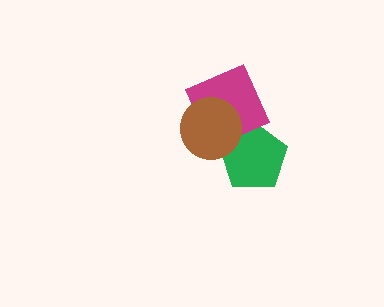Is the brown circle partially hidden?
No, no other shape covers it.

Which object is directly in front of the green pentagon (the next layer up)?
The magenta diamond is directly in front of the green pentagon.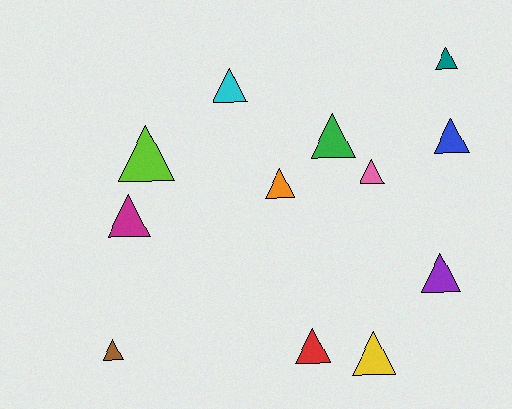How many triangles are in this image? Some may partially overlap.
There are 12 triangles.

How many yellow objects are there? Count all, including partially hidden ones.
There is 1 yellow object.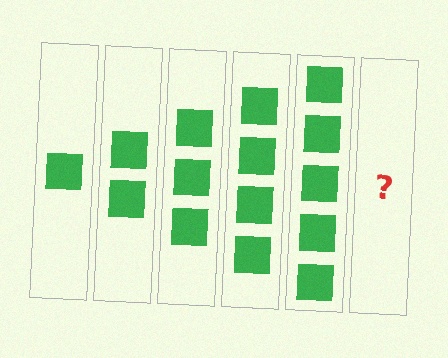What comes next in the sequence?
The next element should be 6 squares.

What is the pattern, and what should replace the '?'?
The pattern is that each step adds one more square. The '?' should be 6 squares.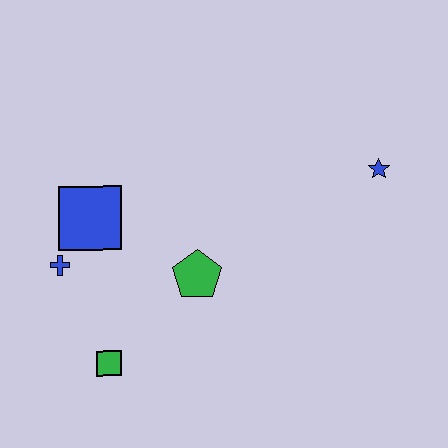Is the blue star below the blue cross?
No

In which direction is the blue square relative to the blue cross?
The blue square is above the blue cross.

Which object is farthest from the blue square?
The blue star is farthest from the blue square.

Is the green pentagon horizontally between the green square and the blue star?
Yes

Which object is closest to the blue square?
The blue cross is closest to the blue square.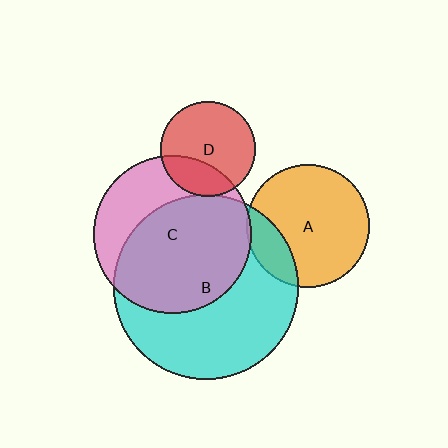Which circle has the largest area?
Circle B (cyan).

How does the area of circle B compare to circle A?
Approximately 2.3 times.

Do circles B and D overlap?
Yes.